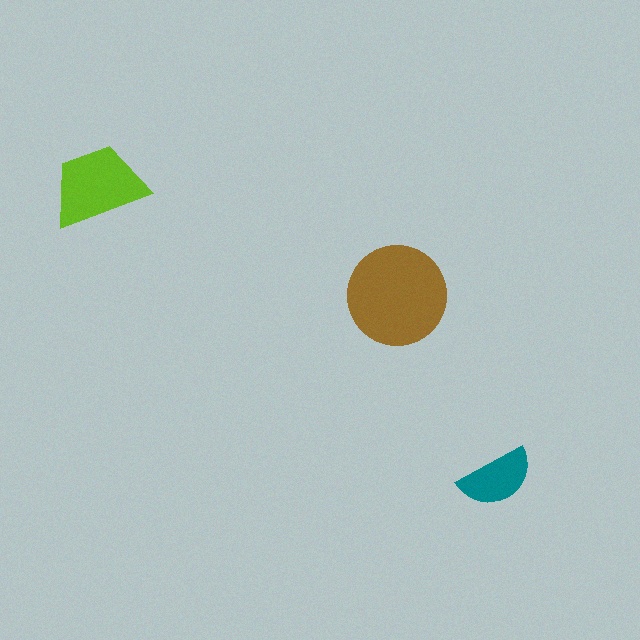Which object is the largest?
The brown circle.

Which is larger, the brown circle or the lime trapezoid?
The brown circle.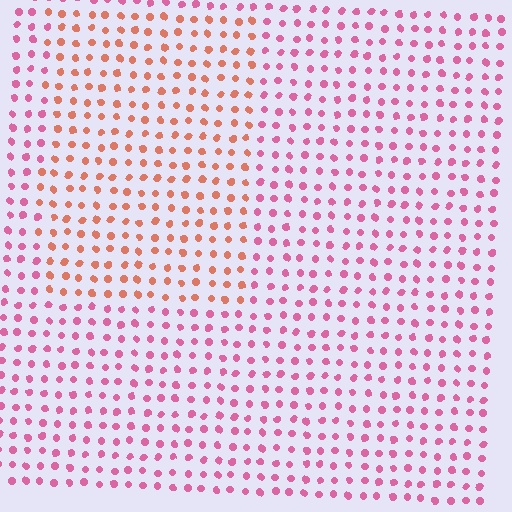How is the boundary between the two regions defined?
The boundary is defined purely by a slight shift in hue (about 41 degrees). Spacing, size, and orientation are identical on both sides.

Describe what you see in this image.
The image is filled with small pink elements in a uniform arrangement. A rectangle-shaped region is visible where the elements are tinted to a slightly different hue, forming a subtle color boundary.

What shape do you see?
I see a rectangle.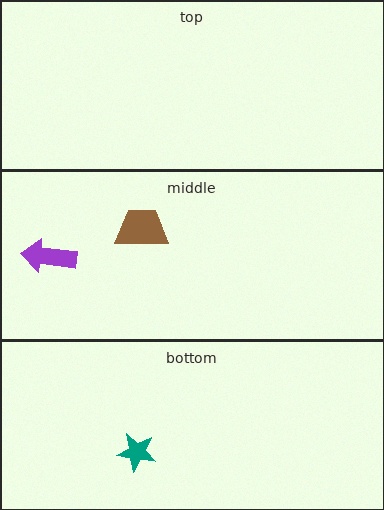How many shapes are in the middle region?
2.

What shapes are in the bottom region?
The teal star.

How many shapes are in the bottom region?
1.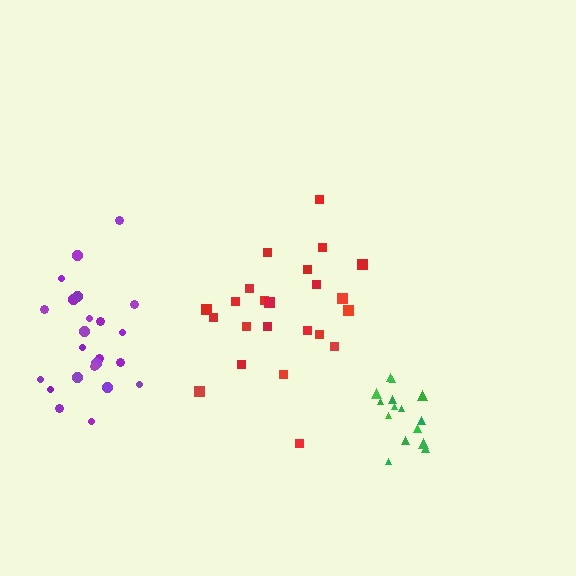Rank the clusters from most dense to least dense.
green, purple, red.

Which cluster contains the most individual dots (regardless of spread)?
Purple (23).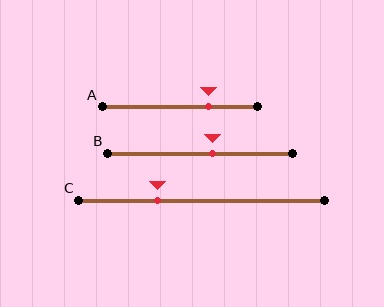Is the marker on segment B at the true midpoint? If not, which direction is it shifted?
No, the marker on segment B is shifted to the right by about 7% of the segment length.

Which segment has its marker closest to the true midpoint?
Segment B has its marker closest to the true midpoint.